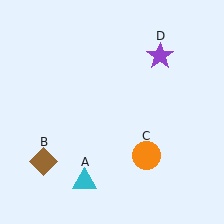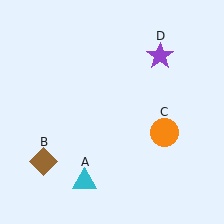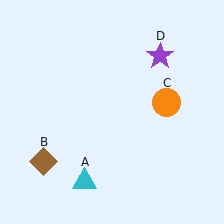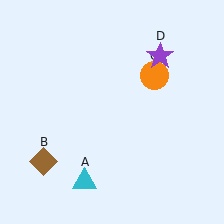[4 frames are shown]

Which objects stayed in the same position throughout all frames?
Cyan triangle (object A) and brown diamond (object B) and purple star (object D) remained stationary.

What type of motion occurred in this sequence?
The orange circle (object C) rotated counterclockwise around the center of the scene.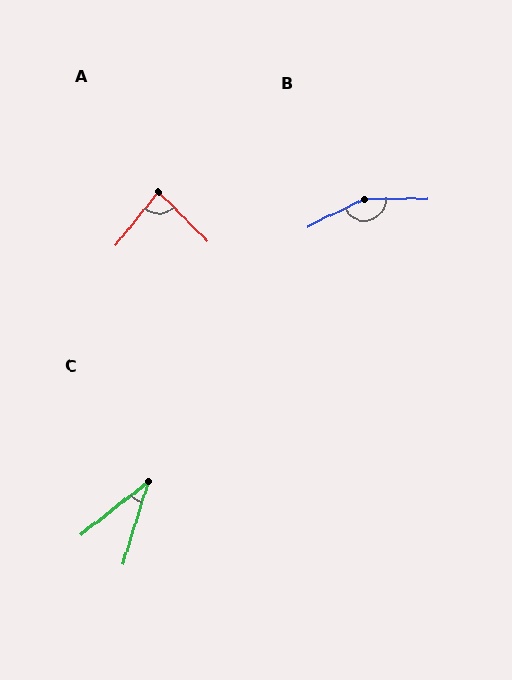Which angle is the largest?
B, at approximately 155 degrees.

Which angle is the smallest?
C, at approximately 35 degrees.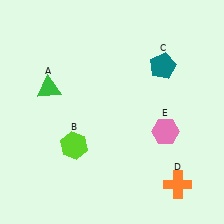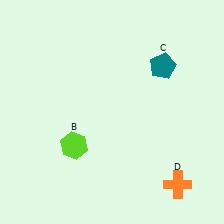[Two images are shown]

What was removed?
The green triangle (A), the pink hexagon (E) were removed in Image 2.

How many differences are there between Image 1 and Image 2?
There are 2 differences between the two images.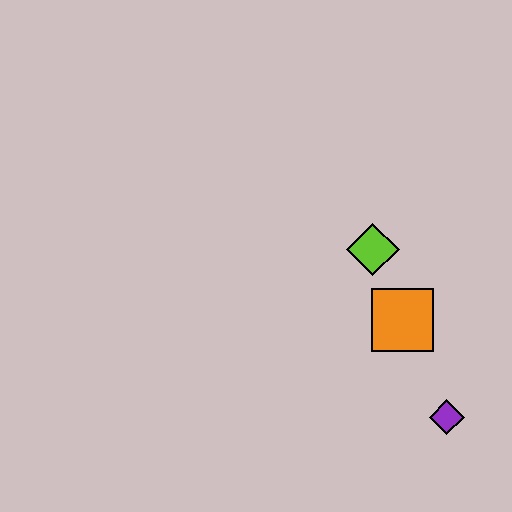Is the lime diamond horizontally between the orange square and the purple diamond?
No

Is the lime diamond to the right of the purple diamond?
No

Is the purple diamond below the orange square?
Yes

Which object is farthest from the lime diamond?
The purple diamond is farthest from the lime diamond.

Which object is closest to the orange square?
The lime diamond is closest to the orange square.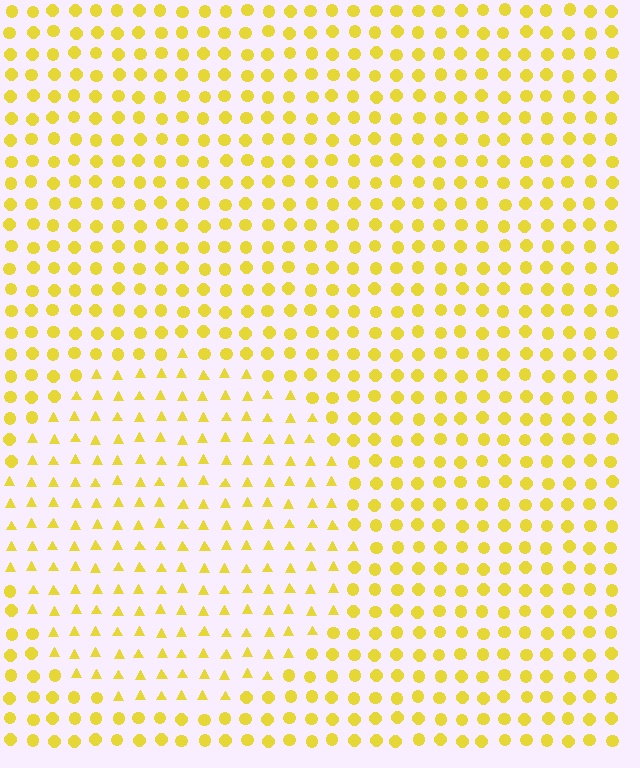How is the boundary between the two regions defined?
The boundary is defined by a change in element shape: triangles inside vs. circles outside. All elements share the same color and spacing.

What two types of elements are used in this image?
The image uses triangles inside the circle region and circles outside it.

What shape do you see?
I see a circle.